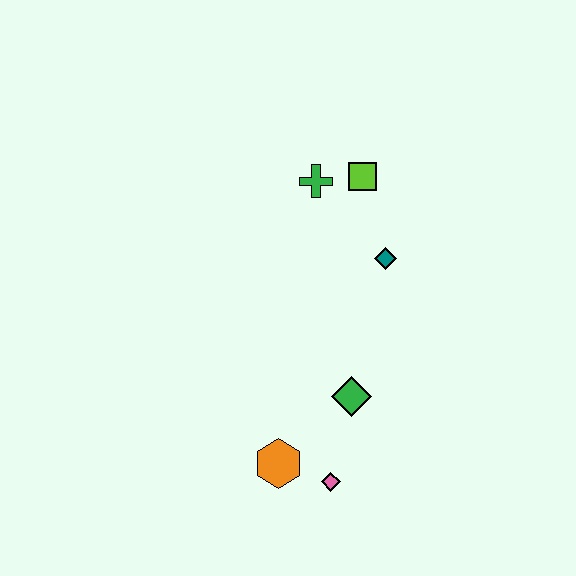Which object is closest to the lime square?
The green cross is closest to the lime square.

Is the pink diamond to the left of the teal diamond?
Yes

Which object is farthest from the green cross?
The pink diamond is farthest from the green cross.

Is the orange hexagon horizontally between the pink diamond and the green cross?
No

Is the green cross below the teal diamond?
No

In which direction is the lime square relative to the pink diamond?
The lime square is above the pink diamond.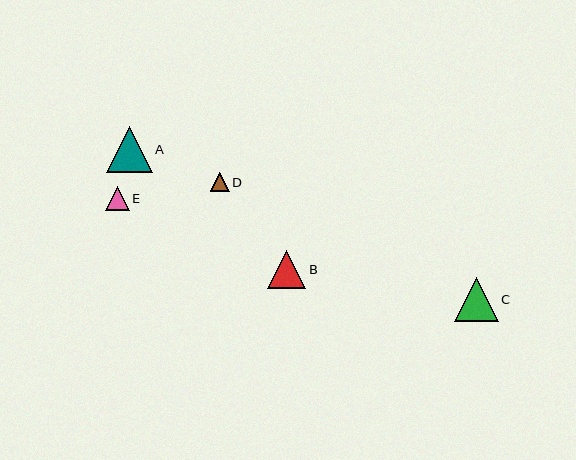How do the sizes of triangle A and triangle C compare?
Triangle A and triangle C are approximately the same size.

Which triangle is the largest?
Triangle A is the largest with a size of approximately 46 pixels.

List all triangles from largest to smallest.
From largest to smallest: A, C, B, E, D.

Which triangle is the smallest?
Triangle D is the smallest with a size of approximately 19 pixels.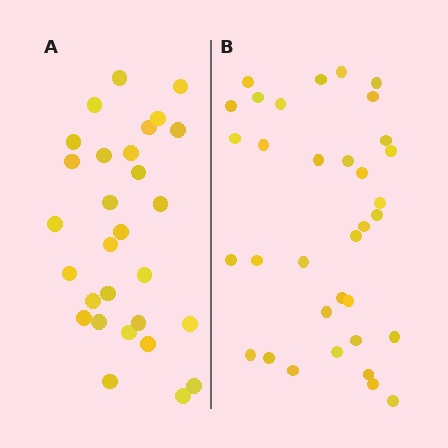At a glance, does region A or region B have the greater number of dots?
Region B (the right region) has more dots.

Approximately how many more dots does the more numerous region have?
Region B has about 5 more dots than region A.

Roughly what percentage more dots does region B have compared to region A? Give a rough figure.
About 15% more.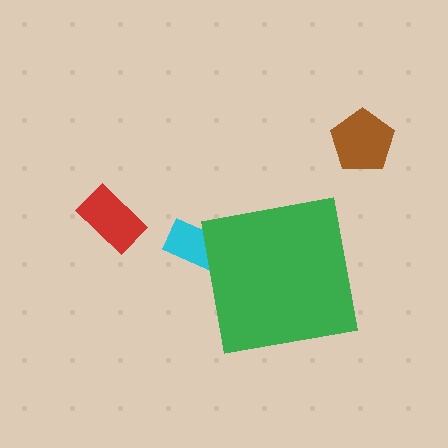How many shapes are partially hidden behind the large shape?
1 shape is partially hidden.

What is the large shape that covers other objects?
A green square.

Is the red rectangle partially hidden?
No, the red rectangle is fully visible.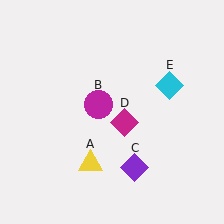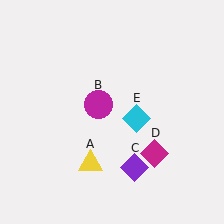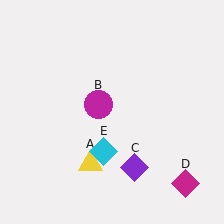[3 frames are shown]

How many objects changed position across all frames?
2 objects changed position: magenta diamond (object D), cyan diamond (object E).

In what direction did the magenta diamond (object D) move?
The magenta diamond (object D) moved down and to the right.